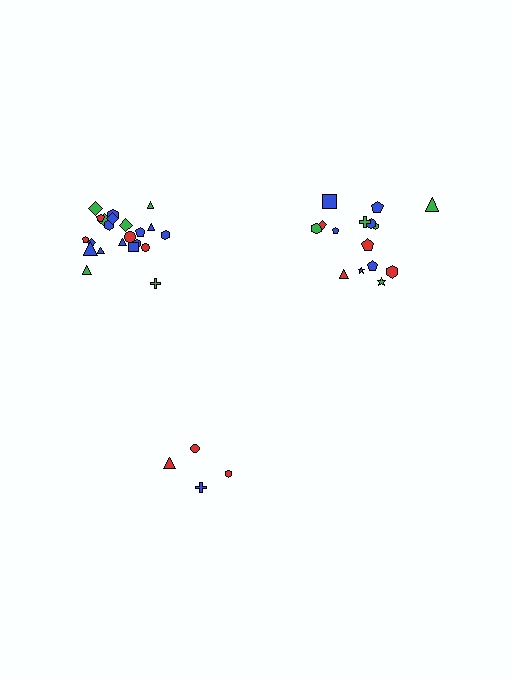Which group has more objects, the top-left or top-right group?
The top-left group.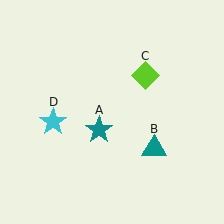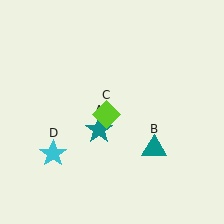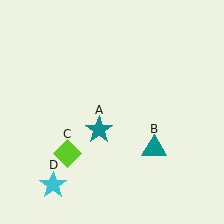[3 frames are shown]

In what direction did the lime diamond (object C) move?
The lime diamond (object C) moved down and to the left.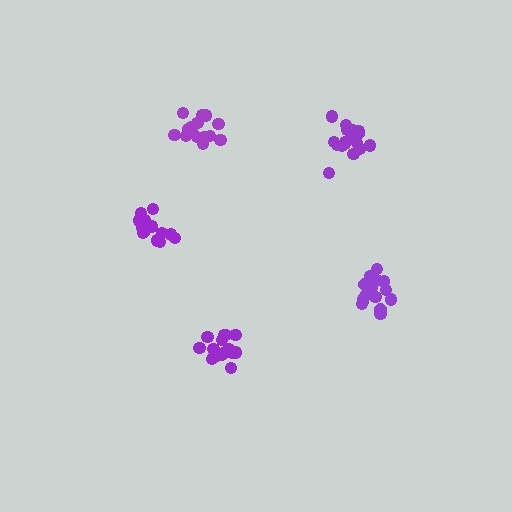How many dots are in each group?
Group 1: 16 dots, Group 2: 18 dots, Group 3: 18 dots, Group 4: 15 dots, Group 5: 17 dots (84 total).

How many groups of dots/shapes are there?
There are 5 groups.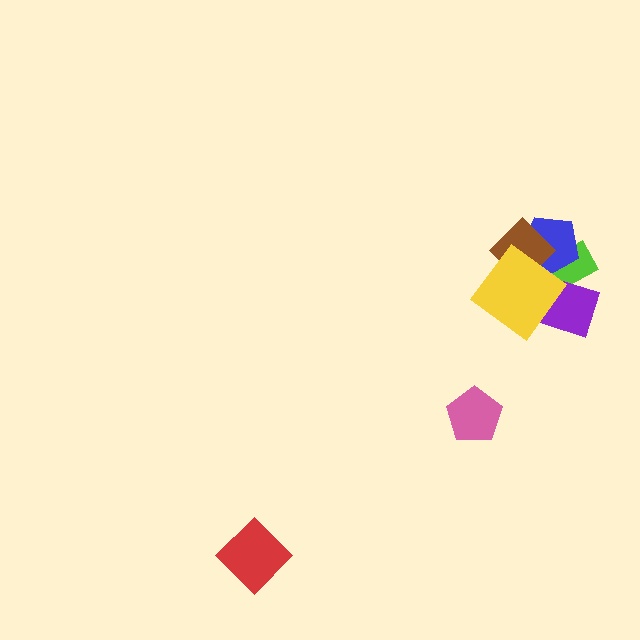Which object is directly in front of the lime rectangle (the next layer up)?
The blue pentagon is directly in front of the lime rectangle.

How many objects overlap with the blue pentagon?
4 objects overlap with the blue pentagon.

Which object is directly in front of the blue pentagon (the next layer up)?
The purple rectangle is directly in front of the blue pentagon.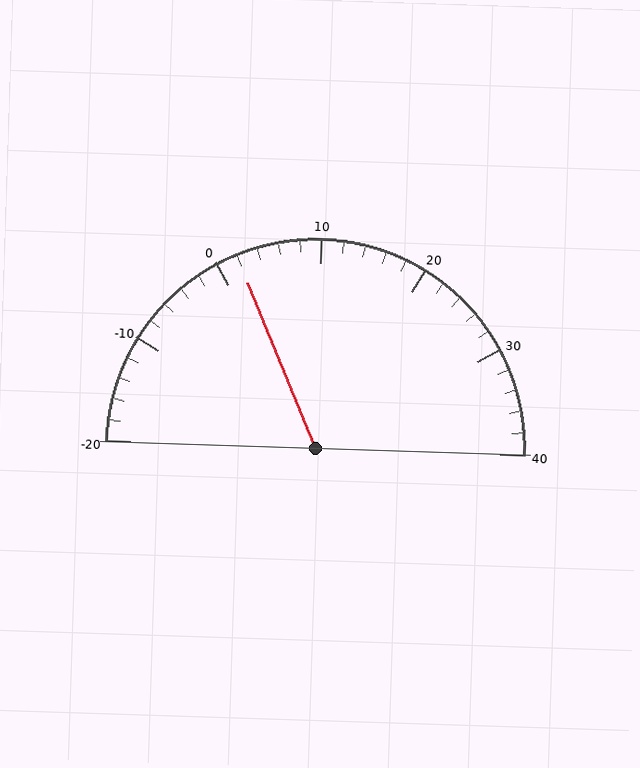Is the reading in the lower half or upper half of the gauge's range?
The reading is in the lower half of the range (-20 to 40).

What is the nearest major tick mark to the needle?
The nearest major tick mark is 0.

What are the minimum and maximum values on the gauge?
The gauge ranges from -20 to 40.